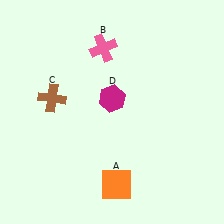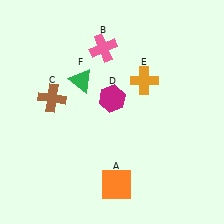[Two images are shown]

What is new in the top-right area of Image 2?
An orange cross (E) was added in the top-right area of Image 2.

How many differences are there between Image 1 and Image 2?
There are 2 differences between the two images.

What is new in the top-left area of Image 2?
A green triangle (F) was added in the top-left area of Image 2.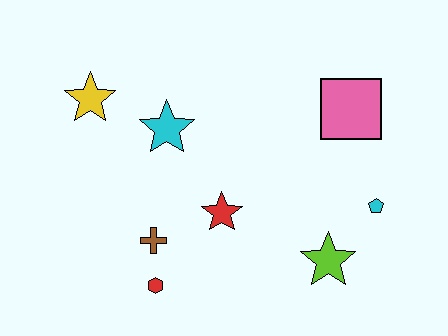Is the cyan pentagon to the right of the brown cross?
Yes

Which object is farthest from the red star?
The yellow star is farthest from the red star.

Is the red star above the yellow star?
No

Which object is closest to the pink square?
The cyan pentagon is closest to the pink square.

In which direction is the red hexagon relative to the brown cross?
The red hexagon is below the brown cross.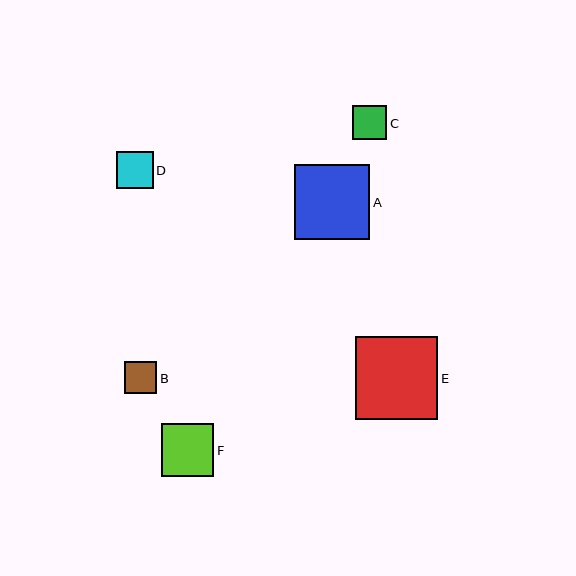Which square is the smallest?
Square B is the smallest with a size of approximately 32 pixels.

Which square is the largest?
Square E is the largest with a size of approximately 83 pixels.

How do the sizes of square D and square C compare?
Square D and square C are approximately the same size.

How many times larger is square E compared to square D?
Square E is approximately 2.3 times the size of square D.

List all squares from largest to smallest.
From largest to smallest: E, A, F, D, C, B.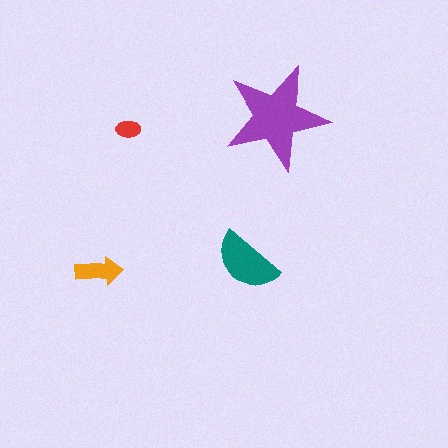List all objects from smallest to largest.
The red ellipse, the orange arrow, the teal semicircle, the purple star.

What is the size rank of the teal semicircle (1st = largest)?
2nd.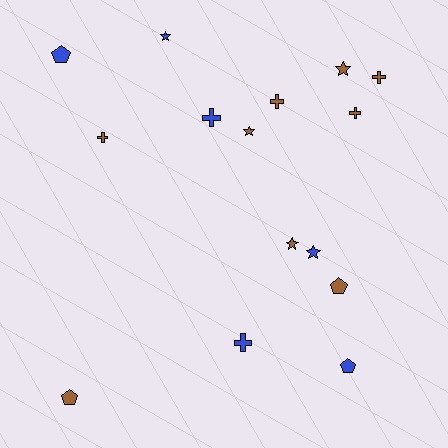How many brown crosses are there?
There are 4 brown crosses.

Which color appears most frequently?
Brown, with 9 objects.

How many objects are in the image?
There are 15 objects.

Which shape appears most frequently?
Cross, with 6 objects.